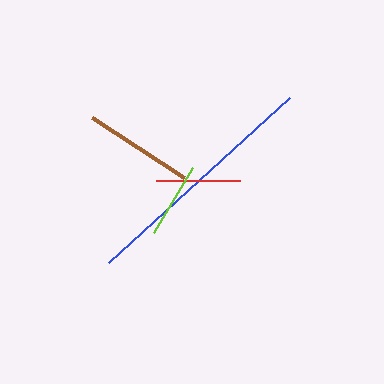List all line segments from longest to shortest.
From longest to shortest: blue, brown, red, lime.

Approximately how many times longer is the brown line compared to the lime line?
The brown line is approximately 1.4 times the length of the lime line.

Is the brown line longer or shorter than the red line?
The brown line is longer than the red line.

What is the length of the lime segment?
The lime segment is approximately 76 pixels long.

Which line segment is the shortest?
The lime line is the shortest at approximately 76 pixels.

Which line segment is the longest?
The blue line is the longest at approximately 245 pixels.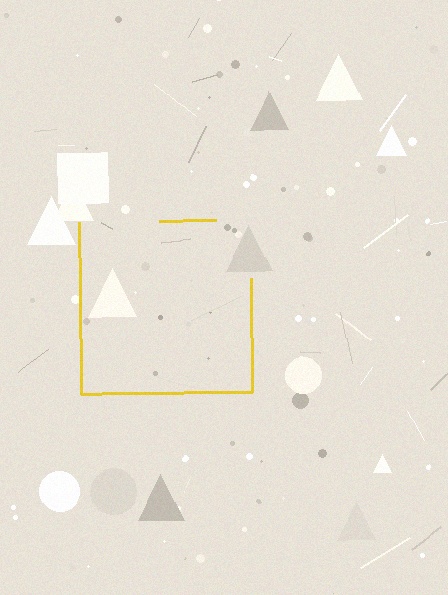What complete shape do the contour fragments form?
The contour fragments form a square.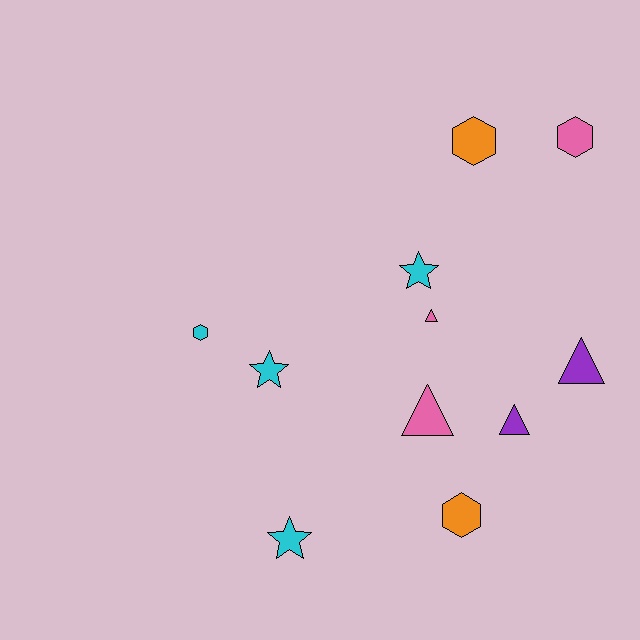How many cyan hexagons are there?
There is 1 cyan hexagon.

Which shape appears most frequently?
Hexagon, with 4 objects.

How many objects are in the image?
There are 11 objects.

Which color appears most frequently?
Cyan, with 4 objects.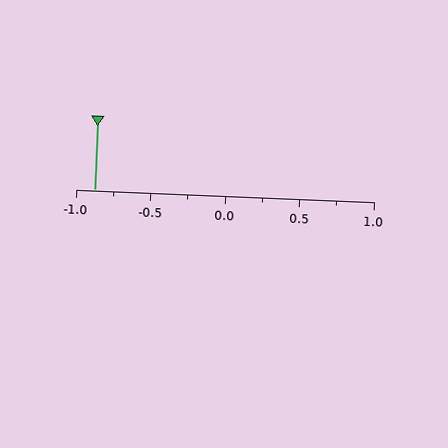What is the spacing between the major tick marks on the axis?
The major ticks are spaced 0.5 apart.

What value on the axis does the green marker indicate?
The marker indicates approximately -0.88.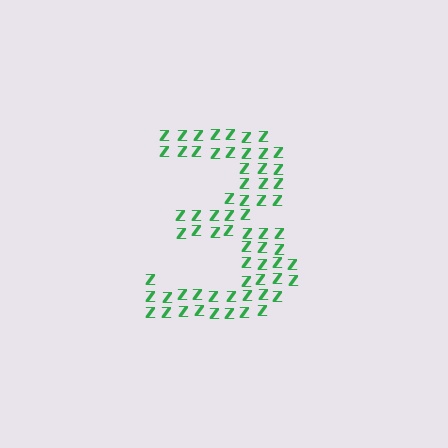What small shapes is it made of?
It is made of small letter Z's.